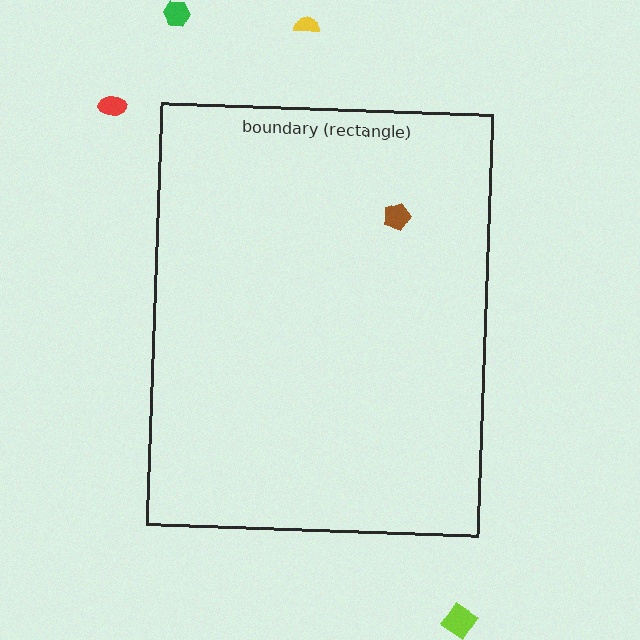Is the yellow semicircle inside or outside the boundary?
Outside.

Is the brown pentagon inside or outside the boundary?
Inside.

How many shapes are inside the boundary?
1 inside, 4 outside.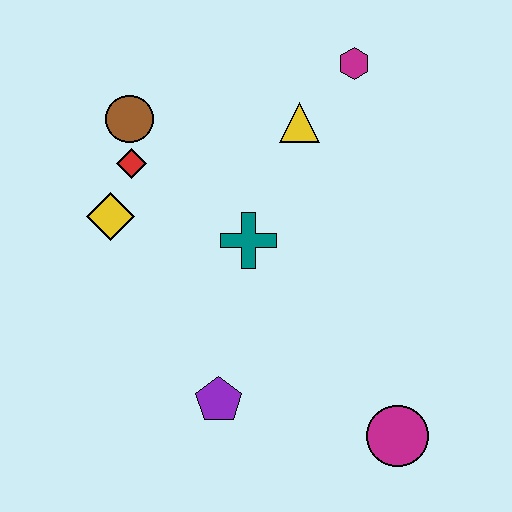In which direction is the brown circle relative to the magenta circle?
The brown circle is above the magenta circle.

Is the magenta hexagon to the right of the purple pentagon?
Yes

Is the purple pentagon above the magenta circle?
Yes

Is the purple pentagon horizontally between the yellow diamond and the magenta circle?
Yes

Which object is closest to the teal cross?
The yellow triangle is closest to the teal cross.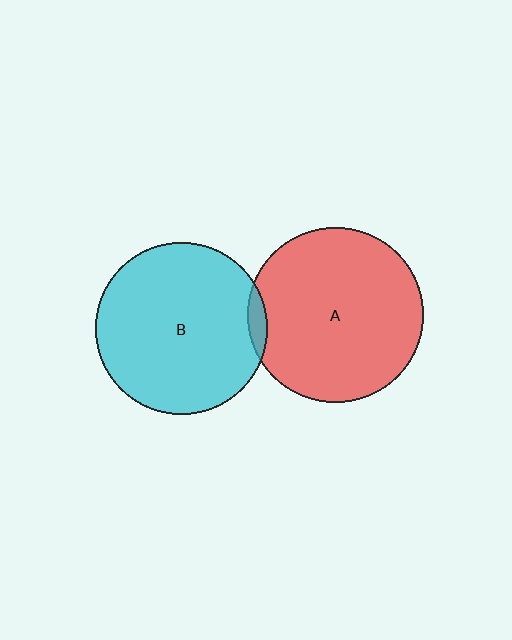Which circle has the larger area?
Circle A (red).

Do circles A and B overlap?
Yes.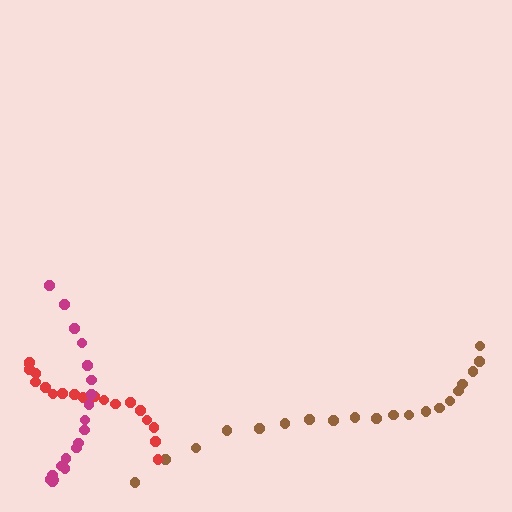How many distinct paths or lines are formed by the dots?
There are 3 distinct paths.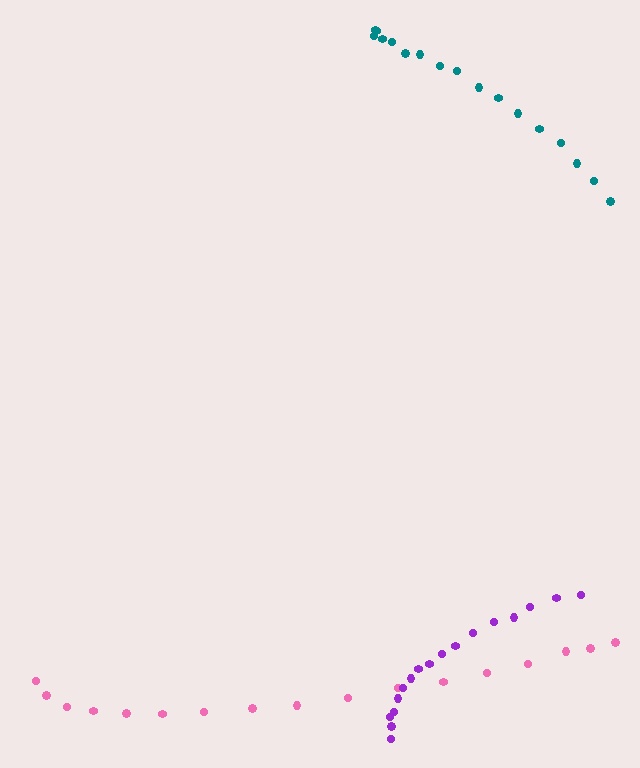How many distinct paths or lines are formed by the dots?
There are 3 distinct paths.